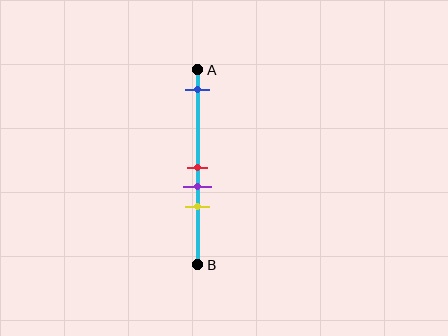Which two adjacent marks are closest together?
The red and purple marks are the closest adjacent pair.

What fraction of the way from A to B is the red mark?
The red mark is approximately 50% (0.5) of the way from A to B.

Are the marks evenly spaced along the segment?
No, the marks are not evenly spaced.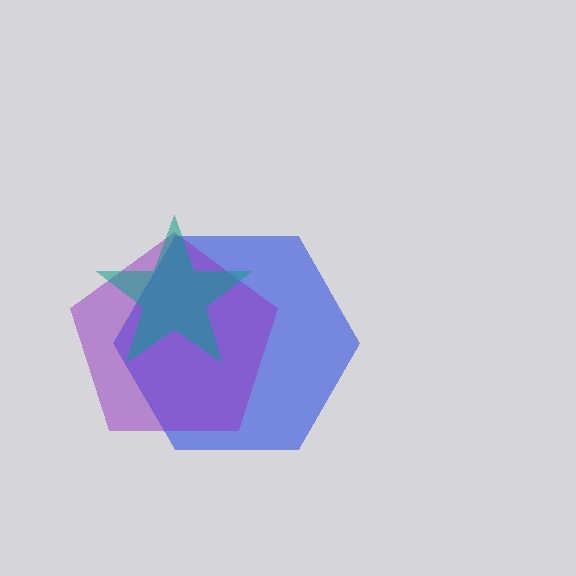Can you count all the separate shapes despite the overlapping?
Yes, there are 3 separate shapes.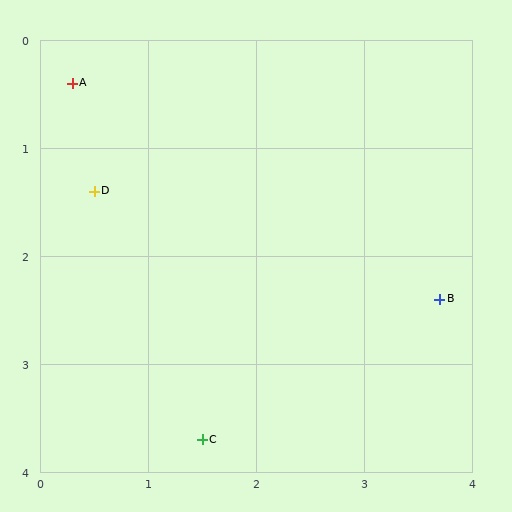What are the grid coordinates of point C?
Point C is at approximately (1.5, 3.7).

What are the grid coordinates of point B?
Point B is at approximately (3.7, 2.4).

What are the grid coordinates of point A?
Point A is at approximately (0.3, 0.4).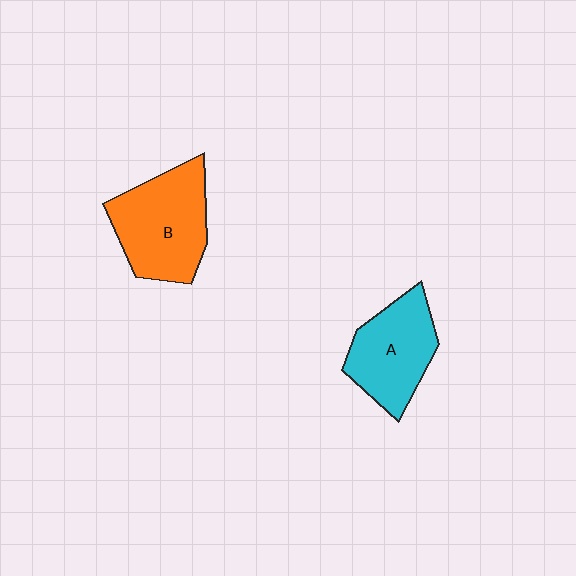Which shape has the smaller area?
Shape A (cyan).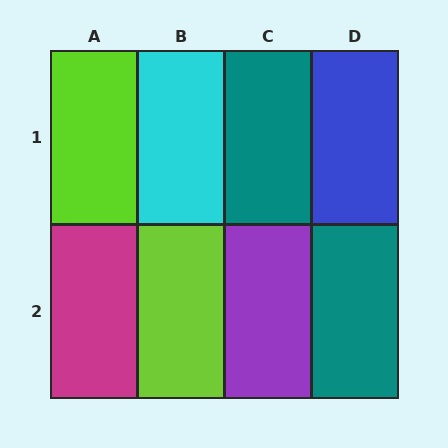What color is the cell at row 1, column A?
Lime.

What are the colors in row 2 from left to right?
Magenta, lime, purple, teal.